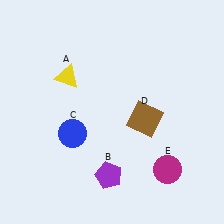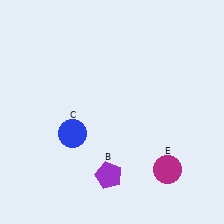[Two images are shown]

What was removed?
The brown square (D), the yellow triangle (A) were removed in Image 2.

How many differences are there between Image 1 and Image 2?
There are 2 differences between the two images.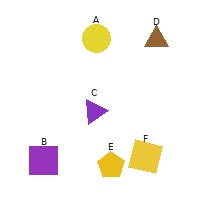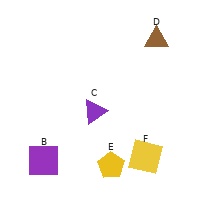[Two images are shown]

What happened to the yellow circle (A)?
The yellow circle (A) was removed in Image 2. It was in the top-left area of Image 1.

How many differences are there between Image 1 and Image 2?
There is 1 difference between the two images.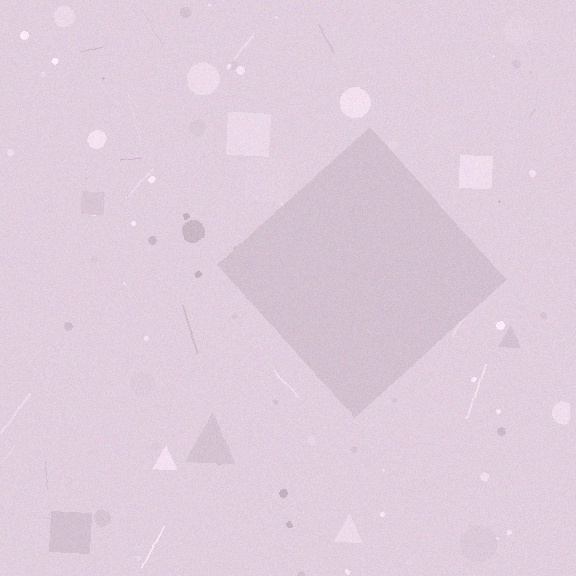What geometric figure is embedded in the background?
A diamond is embedded in the background.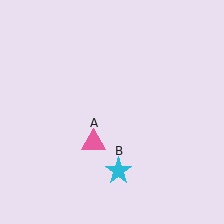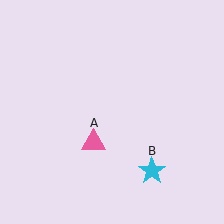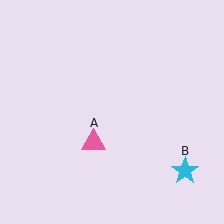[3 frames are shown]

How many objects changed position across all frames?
1 object changed position: cyan star (object B).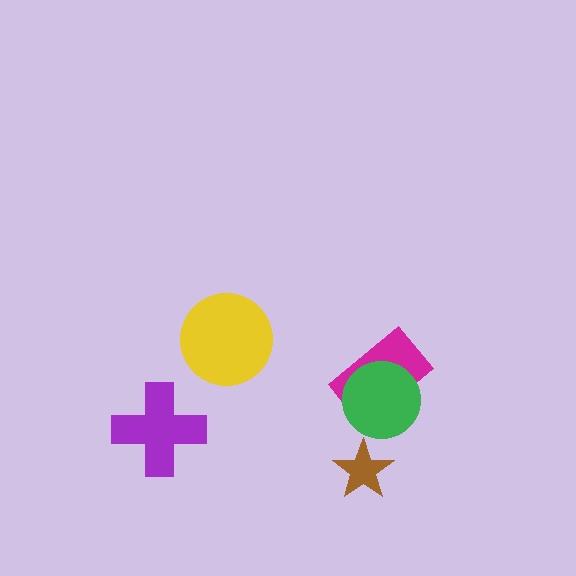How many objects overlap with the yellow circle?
0 objects overlap with the yellow circle.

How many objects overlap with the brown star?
0 objects overlap with the brown star.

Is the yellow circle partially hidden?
No, no other shape covers it.